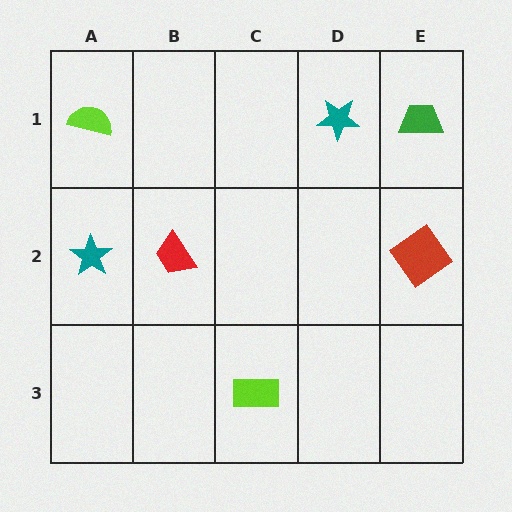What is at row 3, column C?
A lime rectangle.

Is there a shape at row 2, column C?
No, that cell is empty.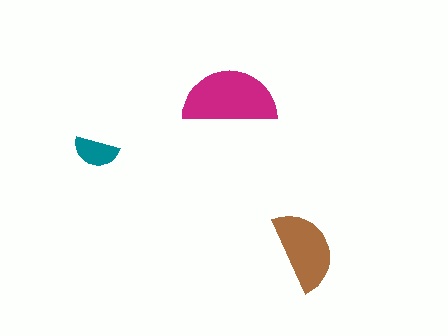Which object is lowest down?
The brown semicircle is bottommost.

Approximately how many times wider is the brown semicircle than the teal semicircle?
About 2 times wider.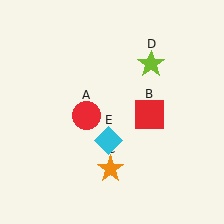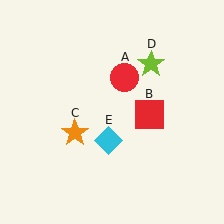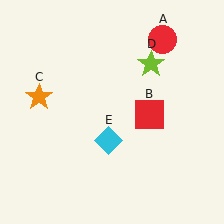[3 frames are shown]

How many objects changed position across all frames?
2 objects changed position: red circle (object A), orange star (object C).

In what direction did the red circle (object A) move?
The red circle (object A) moved up and to the right.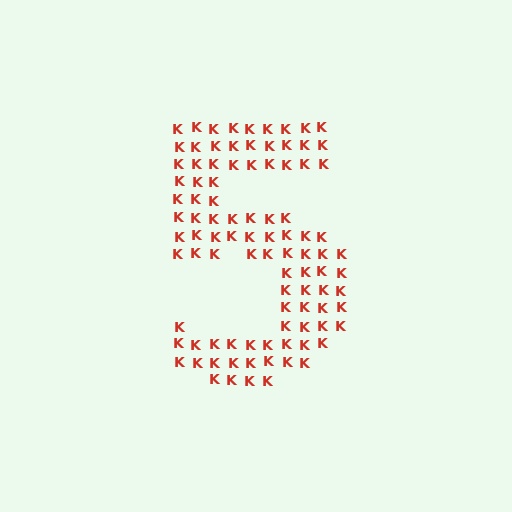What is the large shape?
The large shape is the digit 5.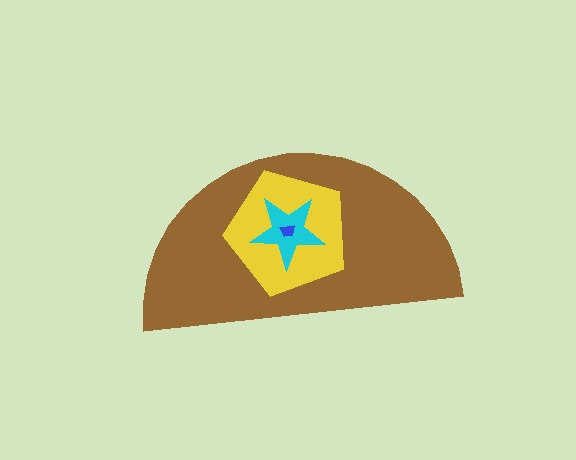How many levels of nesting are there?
4.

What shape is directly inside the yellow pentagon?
The cyan star.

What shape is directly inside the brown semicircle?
The yellow pentagon.